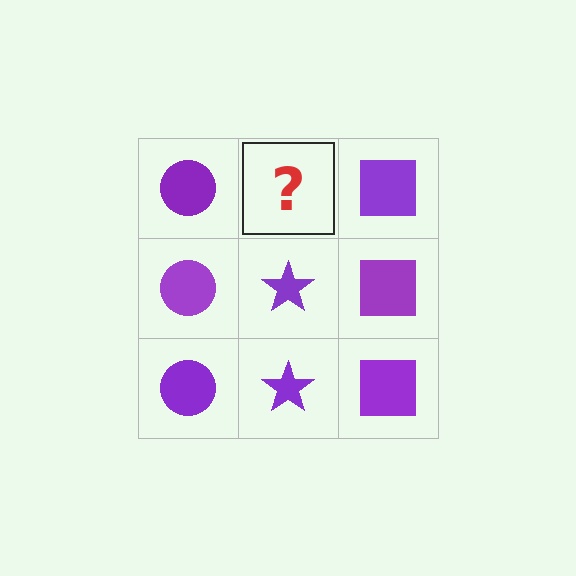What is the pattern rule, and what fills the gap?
The rule is that each column has a consistent shape. The gap should be filled with a purple star.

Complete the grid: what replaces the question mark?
The question mark should be replaced with a purple star.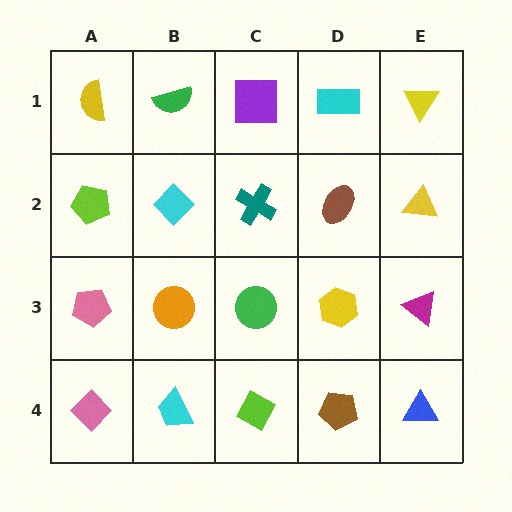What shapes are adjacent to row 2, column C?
A purple square (row 1, column C), a green circle (row 3, column C), a cyan diamond (row 2, column B), a brown ellipse (row 2, column D).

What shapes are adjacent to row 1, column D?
A brown ellipse (row 2, column D), a purple square (row 1, column C), a yellow triangle (row 1, column E).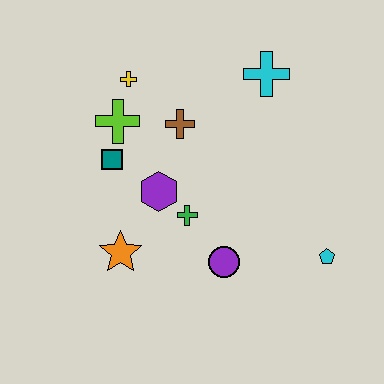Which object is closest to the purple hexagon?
The green cross is closest to the purple hexagon.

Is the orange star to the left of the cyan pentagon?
Yes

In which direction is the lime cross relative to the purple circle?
The lime cross is above the purple circle.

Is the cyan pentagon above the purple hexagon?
No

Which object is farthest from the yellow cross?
The cyan pentagon is farthest from the yellow cross.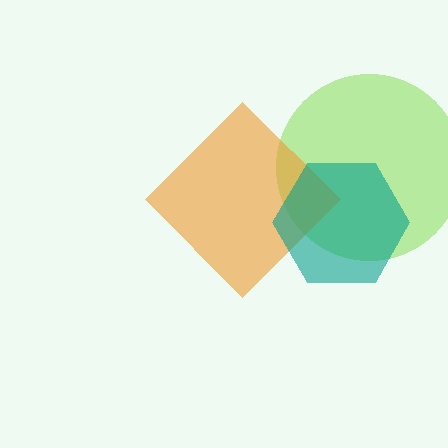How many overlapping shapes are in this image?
There are 3 overlapping shapes in the image.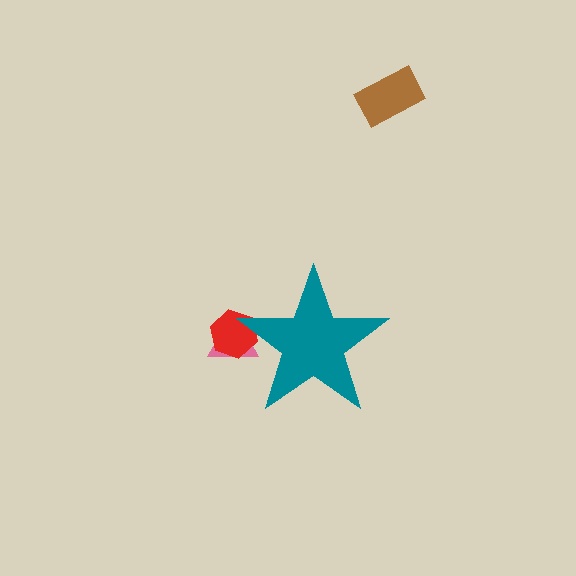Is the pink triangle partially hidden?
Yes, the pink triangle is partially hidden behind the teal star.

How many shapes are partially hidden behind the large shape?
2 shapes are partially hidden.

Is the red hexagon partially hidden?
Yes, the red hexagon is partially hidden behind the teal star.